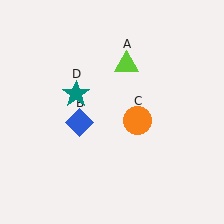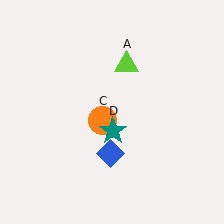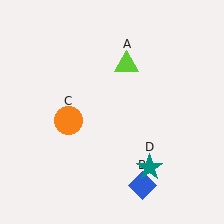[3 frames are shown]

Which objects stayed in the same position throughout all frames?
Lime triangle (object A) remained stationary.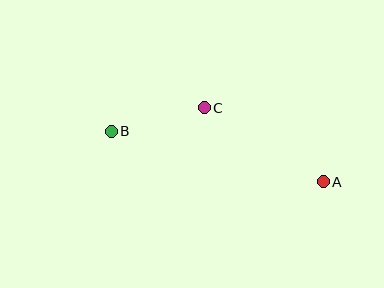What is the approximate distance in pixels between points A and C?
The distance between A and C is approximately 140 pixels.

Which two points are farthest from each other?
Points A and B are farthest from each other.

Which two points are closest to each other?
Points B and C are closest to each other.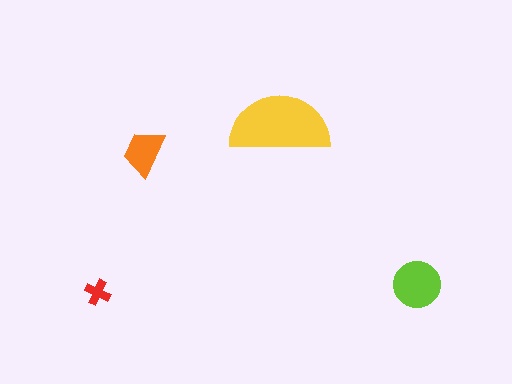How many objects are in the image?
There are 4 objects in the image.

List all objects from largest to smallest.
The yellow semicircle, the lime circle, the orange trapezoid, the red cross.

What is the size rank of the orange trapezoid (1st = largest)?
3rd.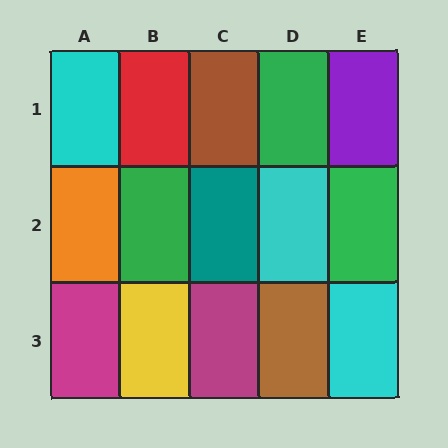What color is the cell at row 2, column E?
Green.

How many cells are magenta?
2 cells are magenta.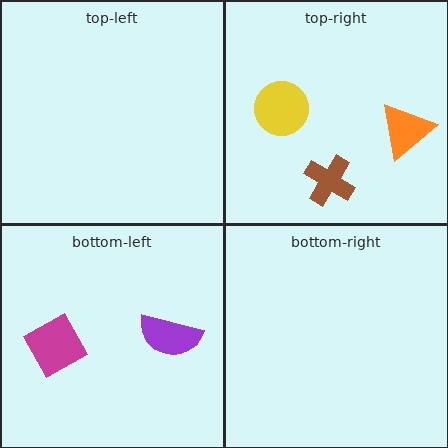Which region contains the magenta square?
The bottom-left region.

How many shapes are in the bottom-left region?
2.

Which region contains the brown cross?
The top-right region.